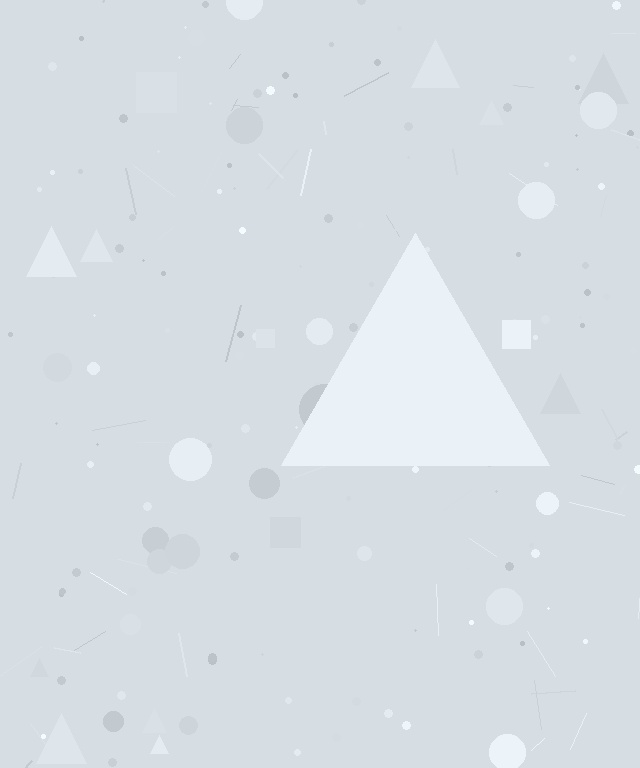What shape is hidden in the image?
A triangle is hidden in the image.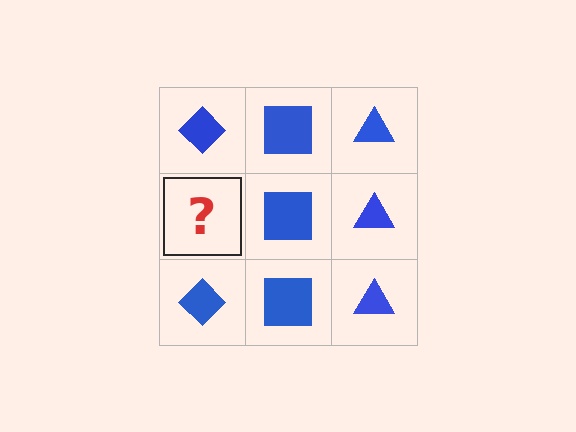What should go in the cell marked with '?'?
The missing cell should contain a blue diamond.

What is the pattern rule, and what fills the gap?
The rule is that each column has a consistent shape. The gap should be filled with a blue diamond.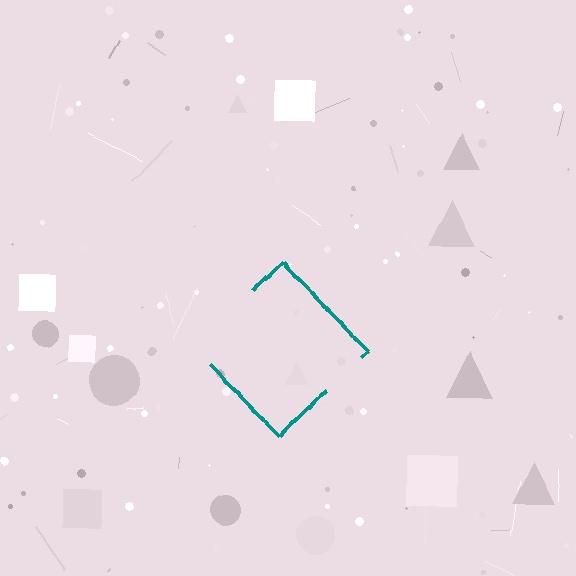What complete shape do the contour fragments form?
The contour fragments form a diamond.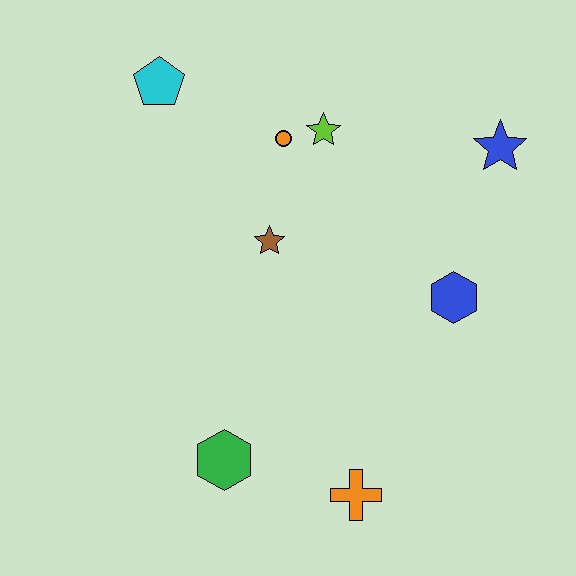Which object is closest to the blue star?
The blue hexagon is closest to the blue star.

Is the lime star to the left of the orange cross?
Yes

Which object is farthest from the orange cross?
The cyan pentagon is farthest from the orange cross.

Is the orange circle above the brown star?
Yes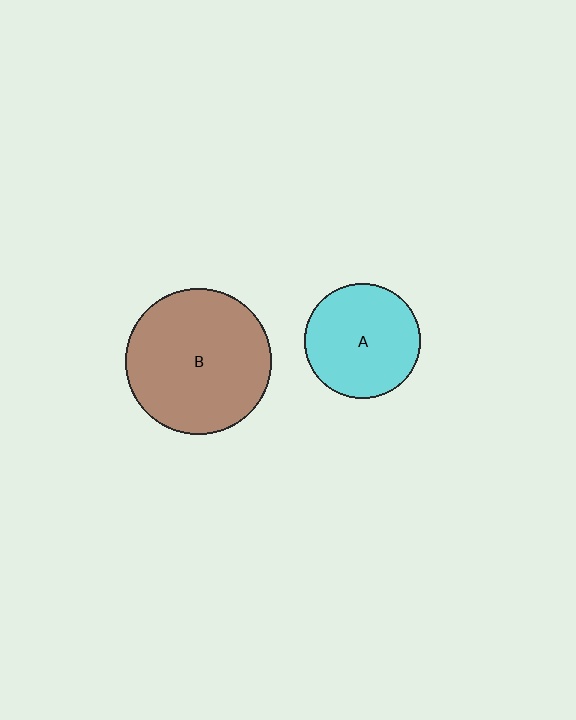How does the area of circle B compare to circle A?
Approximately 1.6 times.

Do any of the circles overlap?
No, none of the circles overlap.